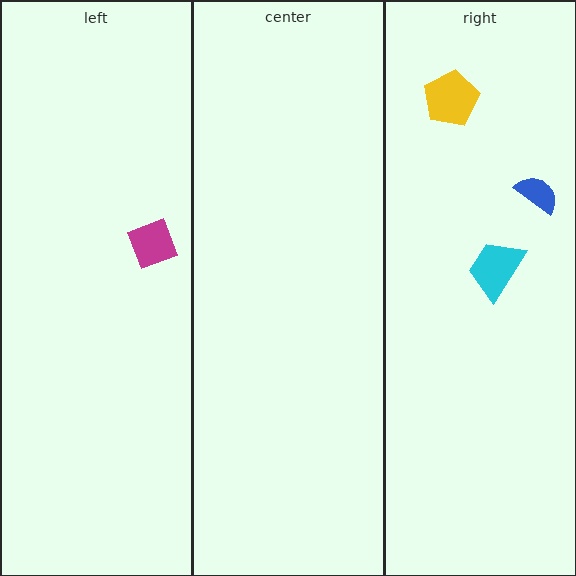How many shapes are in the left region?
1.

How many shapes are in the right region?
3.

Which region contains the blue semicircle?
The right region.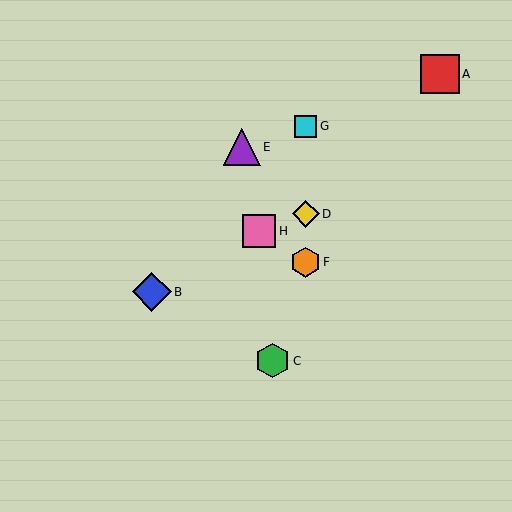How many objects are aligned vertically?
3 objects (D, F, G) are aligned vertically.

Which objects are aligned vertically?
Objects D, F, G are aligned vertically.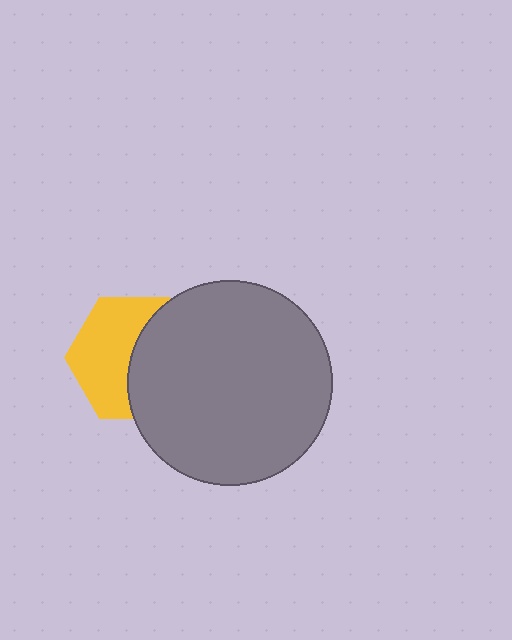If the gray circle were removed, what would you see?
You would see the complete yellow hexagon.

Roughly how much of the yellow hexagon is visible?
About half of it is visible (roughly 53%).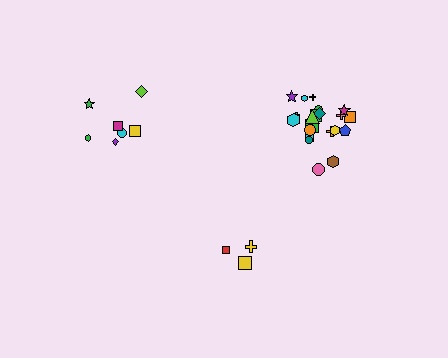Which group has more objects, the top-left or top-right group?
The top-right group.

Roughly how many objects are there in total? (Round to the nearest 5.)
Roughly 30 objects in total.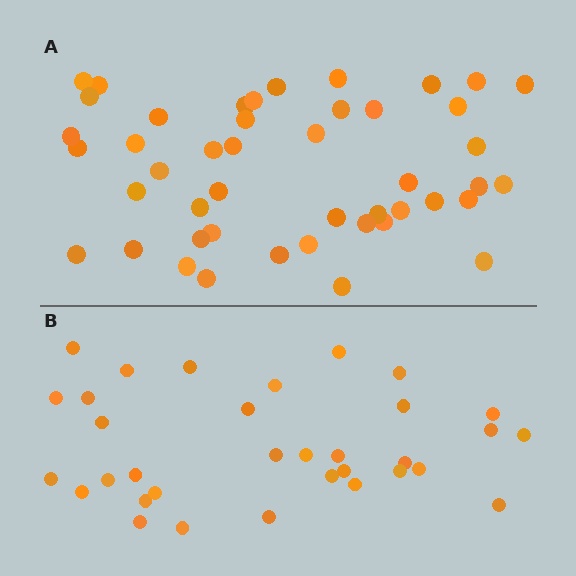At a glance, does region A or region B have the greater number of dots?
Region A (the top region) has more dots.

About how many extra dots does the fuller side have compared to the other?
Region A has approximately 15 more dots than region B.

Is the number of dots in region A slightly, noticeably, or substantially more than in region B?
Region A has noticeably more, but not dramatically so. The ratio is roughly 1.4 to 1.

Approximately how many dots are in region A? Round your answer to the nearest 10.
About 50 dots. (The exact count is 46, which rounds to 50.)